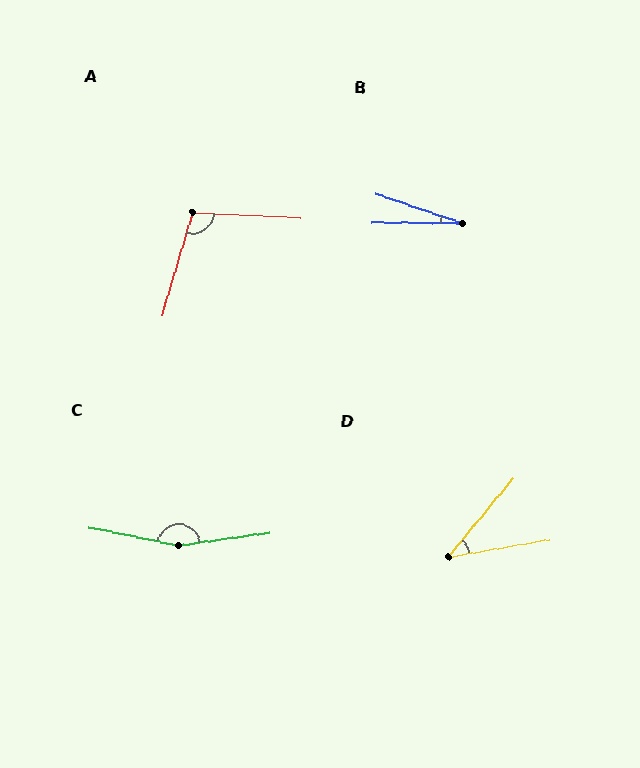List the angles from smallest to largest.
B (18°), D (41°), A (103°), C (160°).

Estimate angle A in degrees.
Approximately 103 degrees.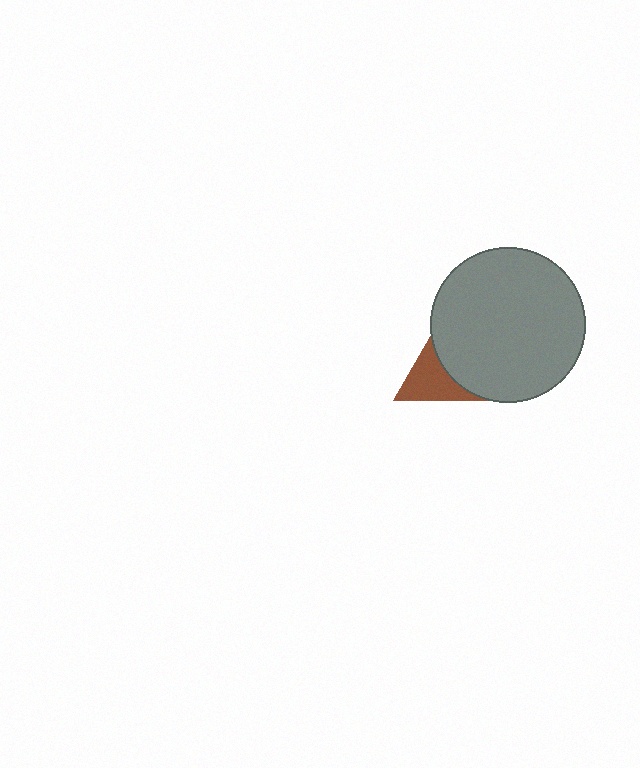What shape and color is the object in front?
The object in front is a gray circle.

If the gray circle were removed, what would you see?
You would see the complete brown triangle.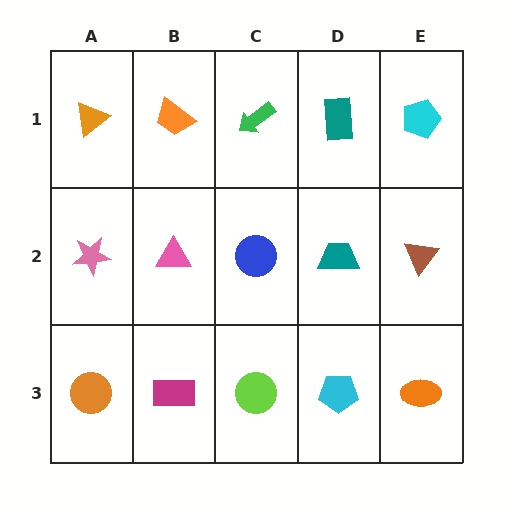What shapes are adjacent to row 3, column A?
A pink star (row 2, column A), a magenta rectangle (row 3, column B).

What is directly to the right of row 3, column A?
A magenta rectangle.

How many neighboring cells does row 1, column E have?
2.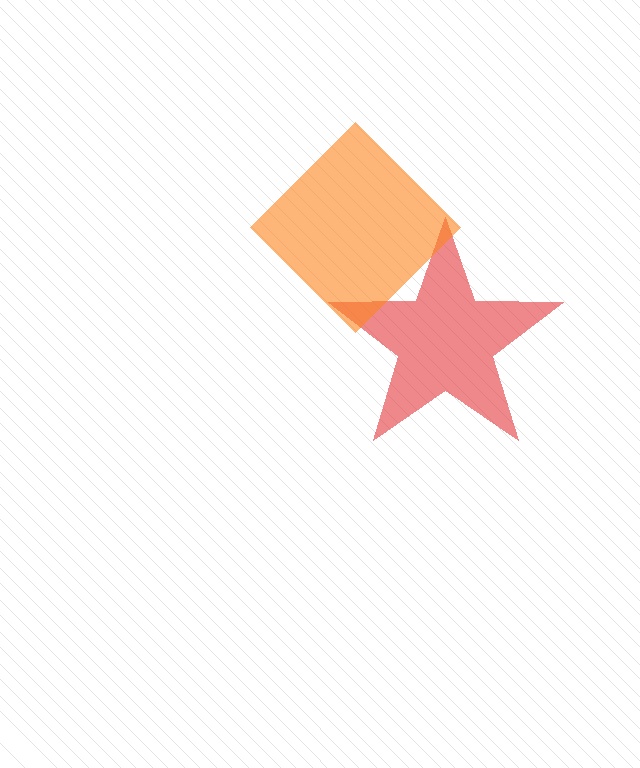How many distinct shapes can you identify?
There are 2 distinct shapes: a red star, an orange diamond.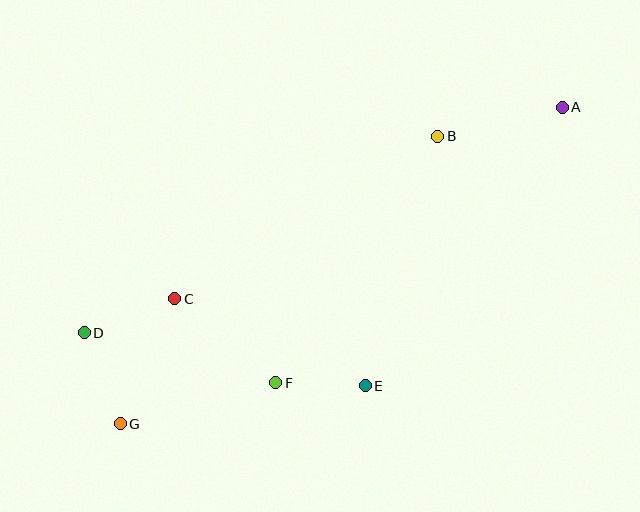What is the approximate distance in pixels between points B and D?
The distance between B and D is approximately 404 pixels.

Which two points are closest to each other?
Points E and F are closest to each other.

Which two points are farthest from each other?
Points A and G are farthest from each other.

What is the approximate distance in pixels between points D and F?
The distance between D and F is approximately 198 pixels.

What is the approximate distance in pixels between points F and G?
The distance between F and G is approximately 161 pixels.